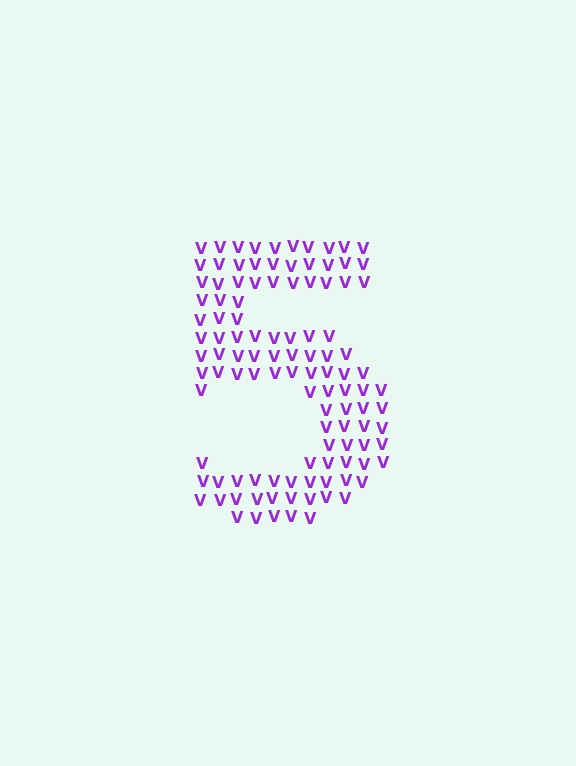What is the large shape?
The large shape is the digit 5.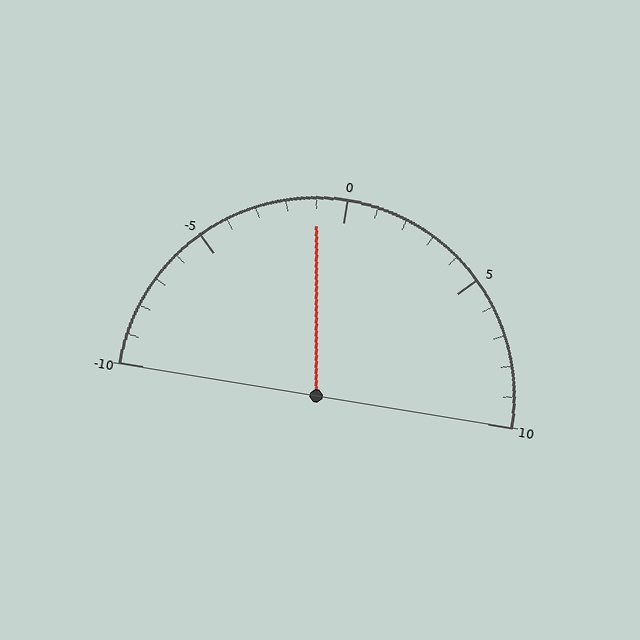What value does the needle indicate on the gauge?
The needle indicates approximately -1.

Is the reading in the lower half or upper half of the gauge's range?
The reading is in the lower half of the range (-10 to 10).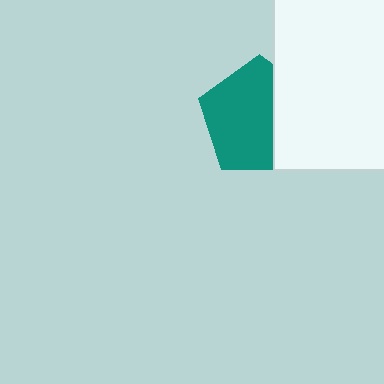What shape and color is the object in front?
The object in front is a white rectangle.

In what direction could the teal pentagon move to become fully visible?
The teal pentagon could move left. That would shift it out from behind the white rectangle entirely.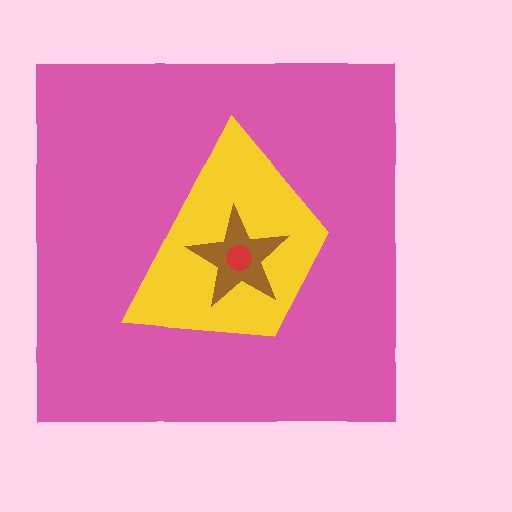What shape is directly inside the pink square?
The yellow trapezoid.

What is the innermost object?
The red circle.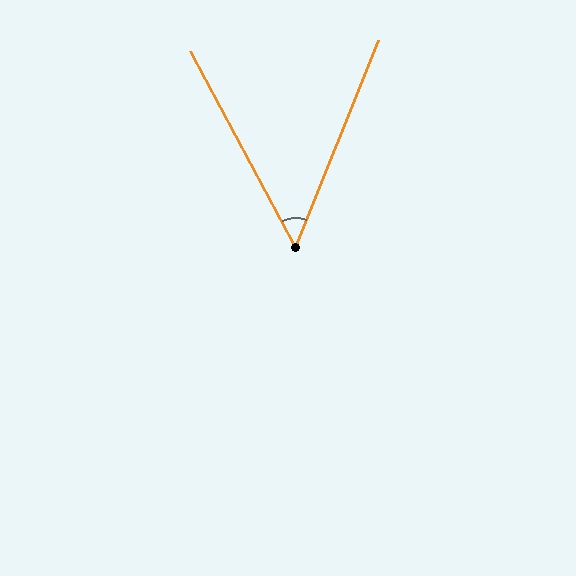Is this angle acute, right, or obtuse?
It is acute.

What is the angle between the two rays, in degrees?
Approximately 50 degrees.